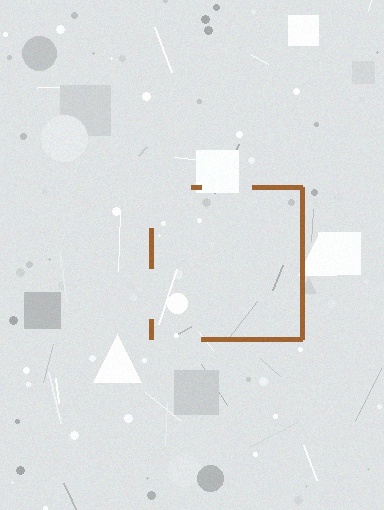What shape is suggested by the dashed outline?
The dashed outline suggests a square.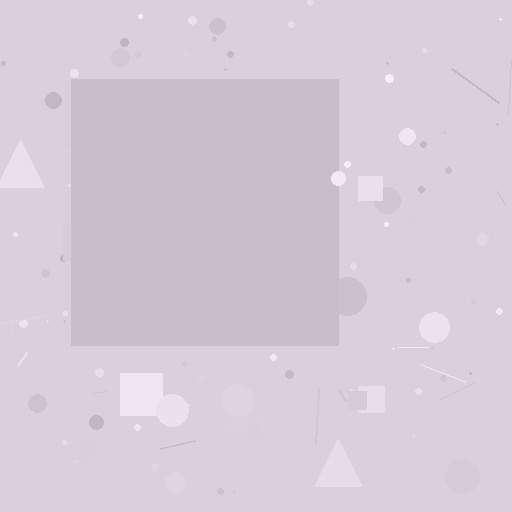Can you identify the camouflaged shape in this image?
The camouflaged shape is a square.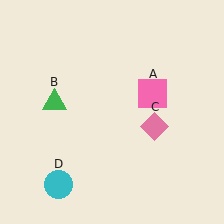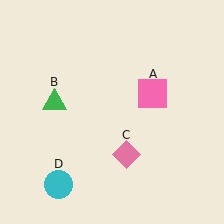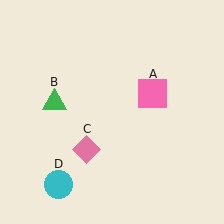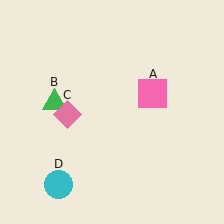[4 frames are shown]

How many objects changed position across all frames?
1 object changed position: pink diamond (object C).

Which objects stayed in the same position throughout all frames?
Pink square (object A) and green triangle (object B) and cyan circle (object D) remained stationary.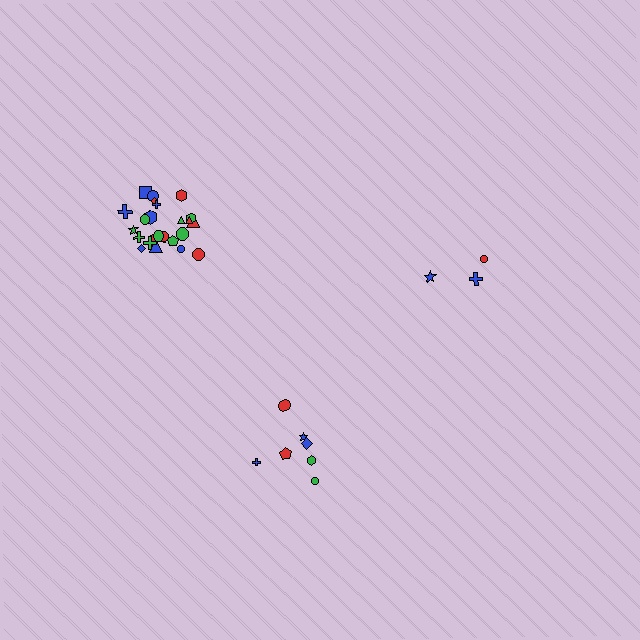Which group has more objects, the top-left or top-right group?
The top-left group.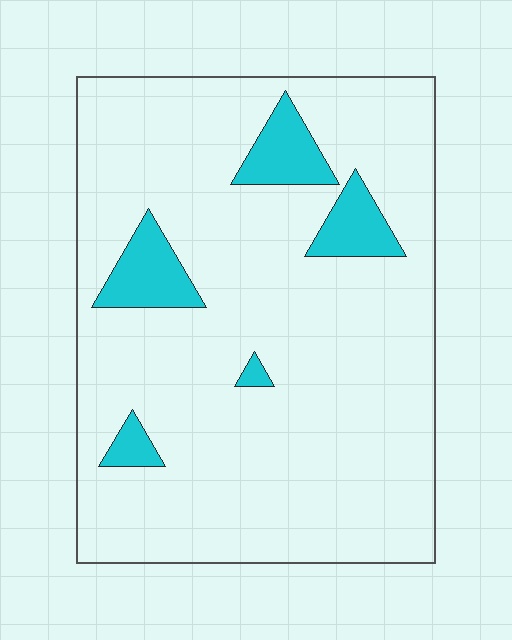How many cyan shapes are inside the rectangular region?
5.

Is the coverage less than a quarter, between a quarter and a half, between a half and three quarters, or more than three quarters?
Less than a quarter.